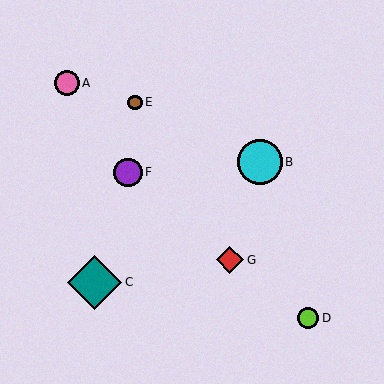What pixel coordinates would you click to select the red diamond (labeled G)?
Click at (230, 260) to select the red diamond G.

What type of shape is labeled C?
Shape C is a teal diamond.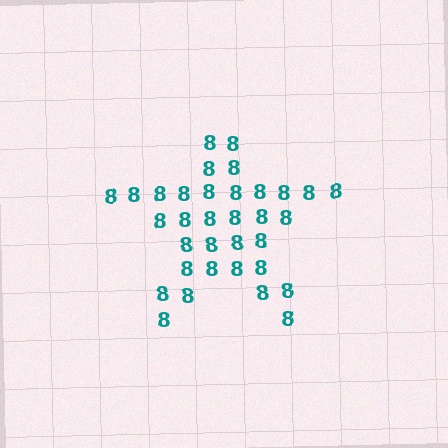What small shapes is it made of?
It is made of small digit 8's.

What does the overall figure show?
The overall figure shows a star.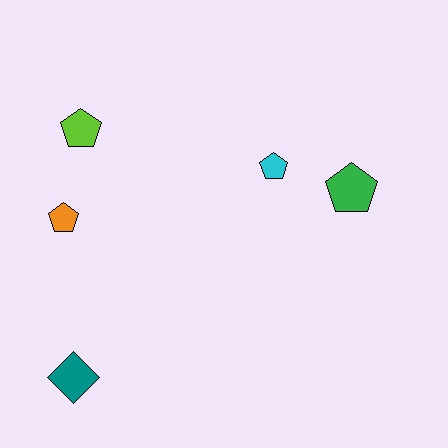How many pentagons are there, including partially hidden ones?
There are 4 pentagons.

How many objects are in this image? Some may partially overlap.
There are 5 objects.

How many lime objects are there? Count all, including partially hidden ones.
There is 1 lime object.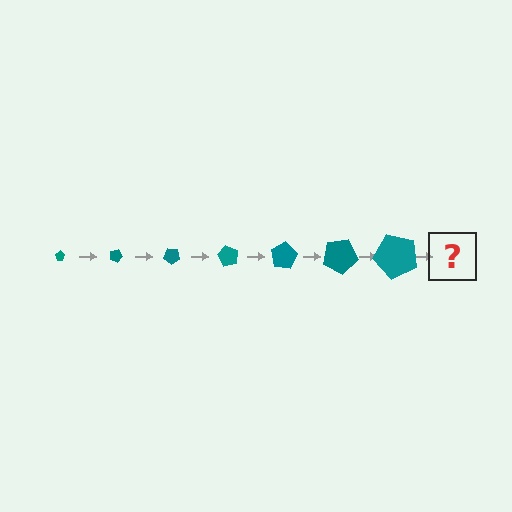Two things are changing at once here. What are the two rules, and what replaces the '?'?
The two rules are that the pentagon grows larger each step and it rotates 20 degrees each step. The '?' should be a pentagon, larger than the previous one and rotated 140 degrees from the start.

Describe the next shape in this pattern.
It should be a pentagon, larger than the previous one and rotated 140 degrees from the start.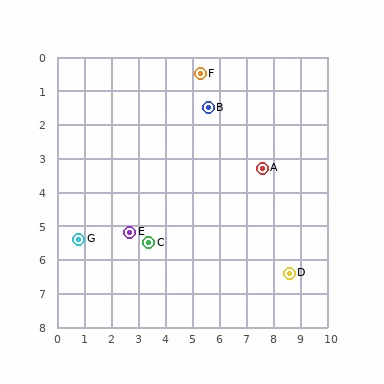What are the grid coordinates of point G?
Point G is at approximately (0.8, 5.4).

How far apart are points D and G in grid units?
Points D and G are about 7.9 grid units apart.